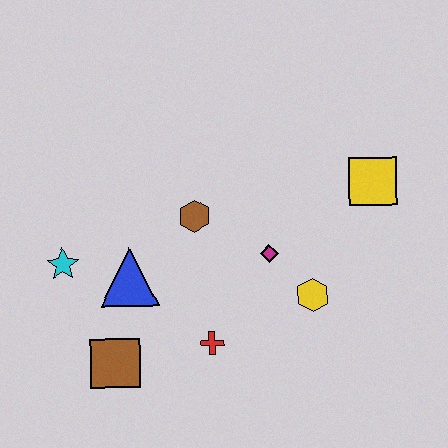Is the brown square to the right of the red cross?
No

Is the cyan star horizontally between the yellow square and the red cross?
No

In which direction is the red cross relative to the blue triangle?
The red cross is to the right of the blue triangle.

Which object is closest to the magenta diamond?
The yellow hexagon is closest to the magenta diamond.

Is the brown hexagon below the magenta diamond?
No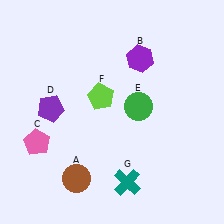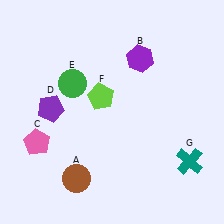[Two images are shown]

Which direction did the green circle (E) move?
The green circle (E) moved left.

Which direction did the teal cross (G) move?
The teal cross (G) moved right.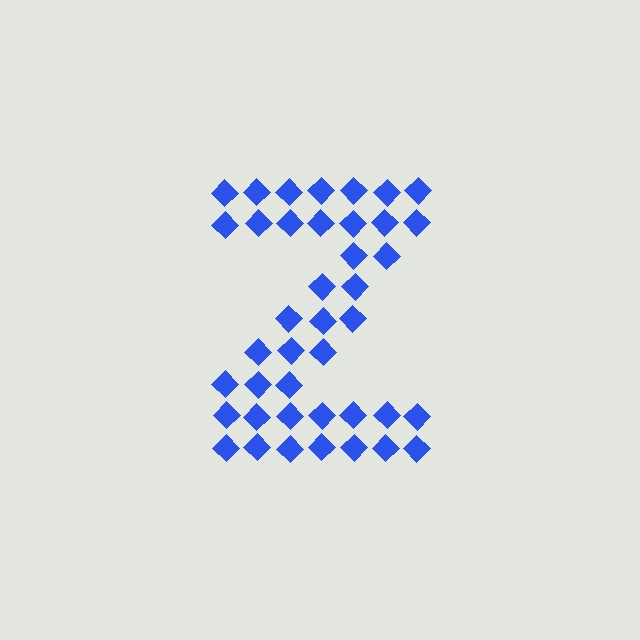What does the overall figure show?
The overall figure shows the letter Z.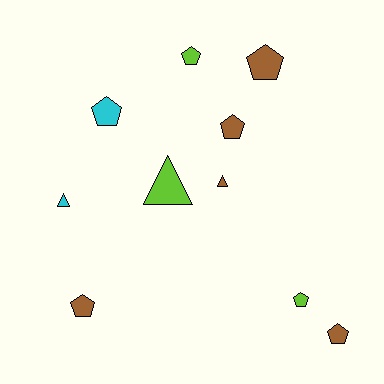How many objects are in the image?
There are 10 objects.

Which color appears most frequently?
Brown, with 5 objects.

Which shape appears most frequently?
Pentagon, with 7 objects.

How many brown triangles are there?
There is 1 brown triangle.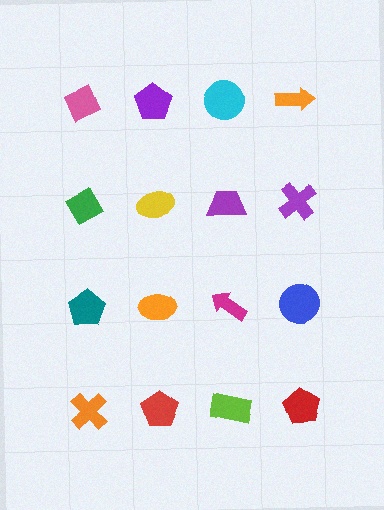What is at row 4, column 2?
A red pentagon.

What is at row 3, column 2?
An orange ellipse.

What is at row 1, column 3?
A cyan circle.